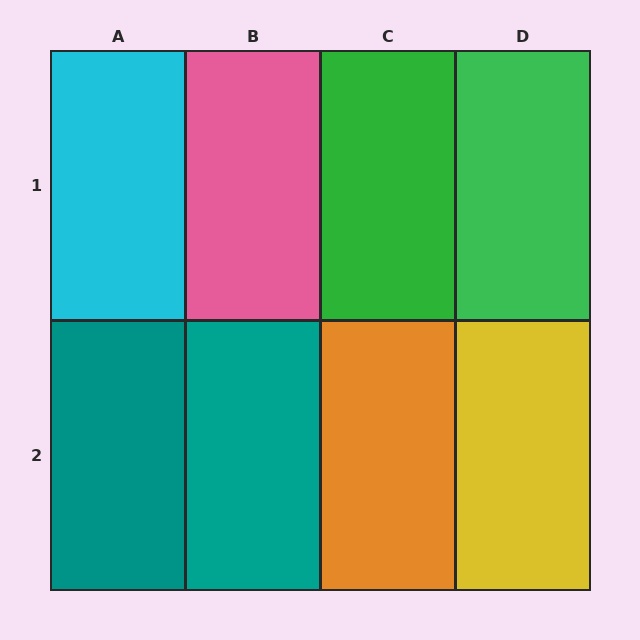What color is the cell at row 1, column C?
Green.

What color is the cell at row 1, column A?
Cyan.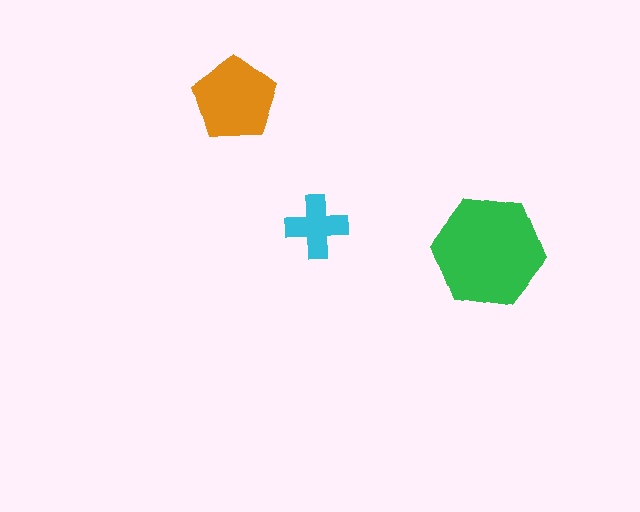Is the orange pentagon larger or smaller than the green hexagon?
Smaller.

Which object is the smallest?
The cyan cross.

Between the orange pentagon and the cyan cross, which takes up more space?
The orange pentagon.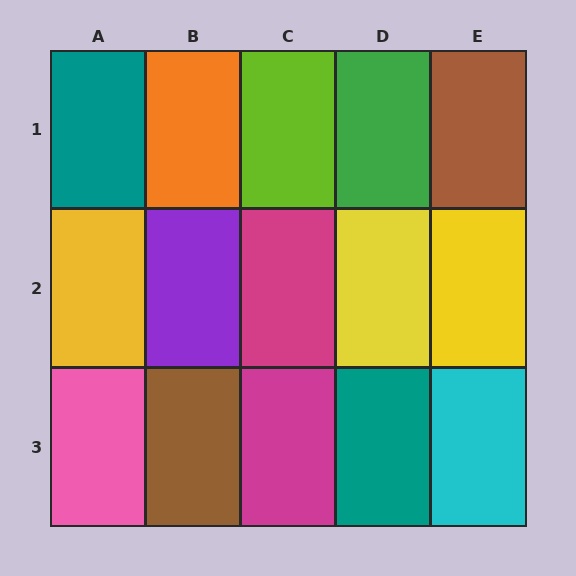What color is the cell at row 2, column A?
Yellow.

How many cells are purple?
1 cell is purple.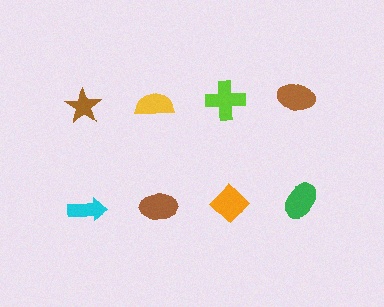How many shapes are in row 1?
4 shapes.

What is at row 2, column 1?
A cyan arrow.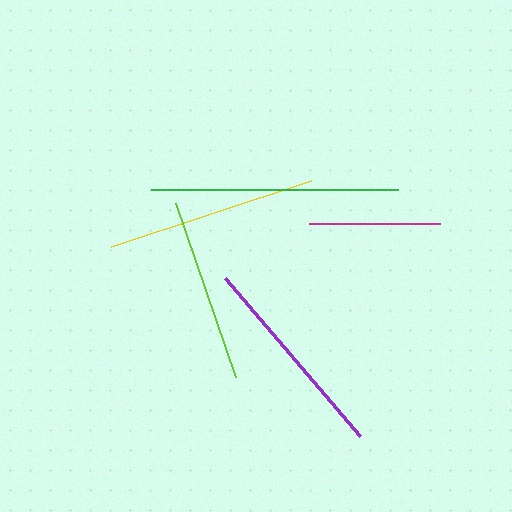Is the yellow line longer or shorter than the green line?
The green line is longer than the yellow line.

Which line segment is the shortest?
The magenta line is the shortest at approximately 131 pixels.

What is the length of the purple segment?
The purple segment is approximately 208 pixels long.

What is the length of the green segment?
The green segment is approximately 247 pixels long.